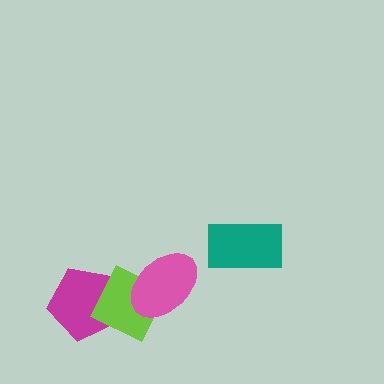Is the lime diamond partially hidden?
Yes, it is partially covered by another shape.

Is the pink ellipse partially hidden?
No, no other shape covers it.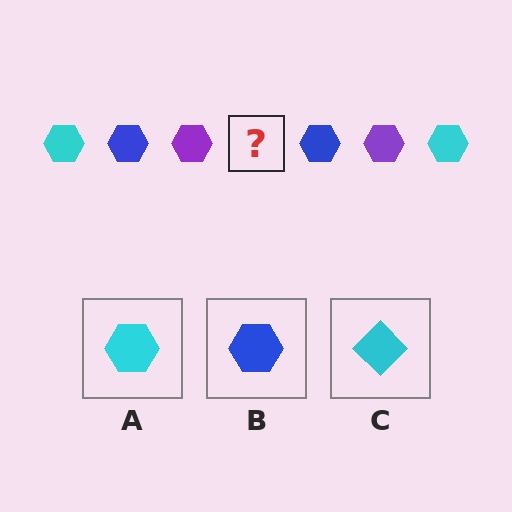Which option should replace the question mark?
Option A.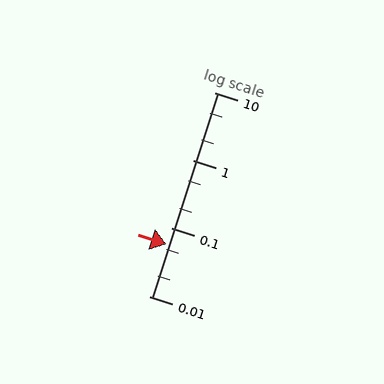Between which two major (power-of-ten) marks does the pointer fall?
The pointer is between 0.01 and 0.1.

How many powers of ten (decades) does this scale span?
The scale spans 3 decades, from 0.01 to 10.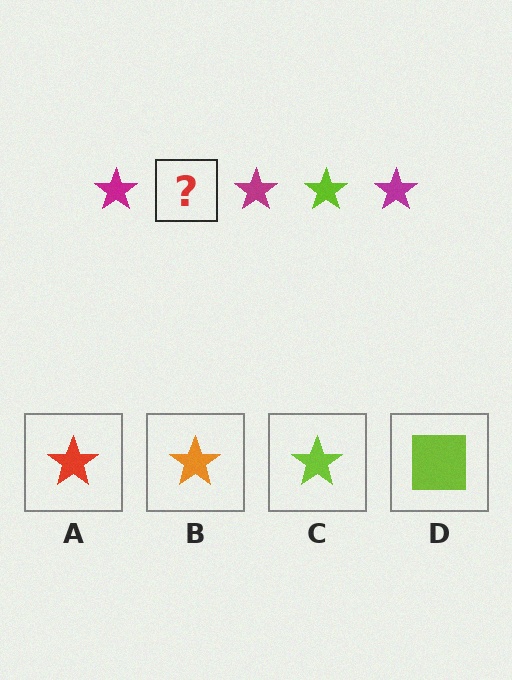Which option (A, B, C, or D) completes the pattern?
C.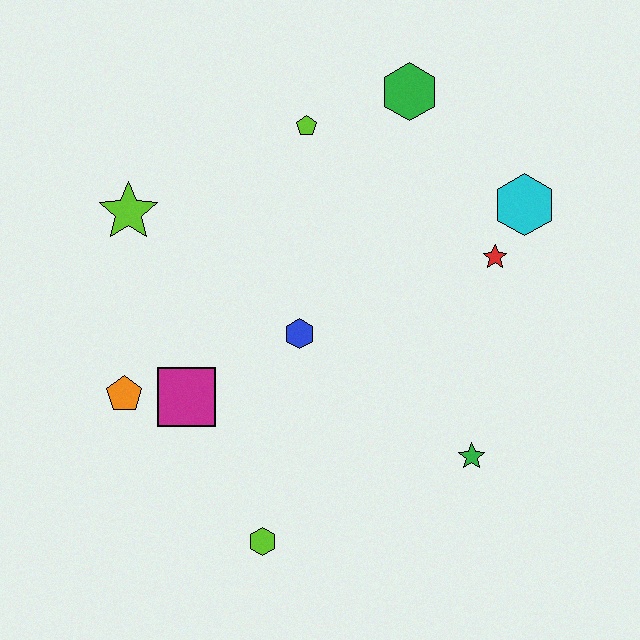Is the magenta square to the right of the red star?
No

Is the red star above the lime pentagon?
No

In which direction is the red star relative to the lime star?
The red star is to the right of the lime star.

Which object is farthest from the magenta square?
The cyan hexagon is farthest from the magenta square.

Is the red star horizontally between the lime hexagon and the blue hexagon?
No